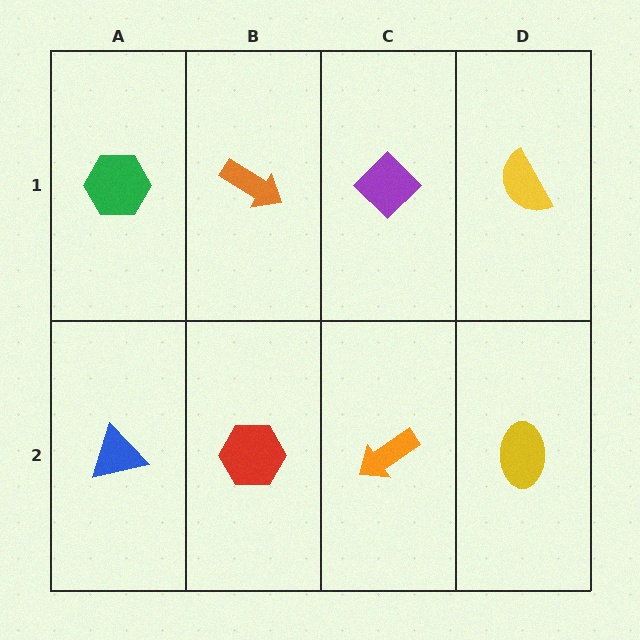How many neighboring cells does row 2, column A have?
2.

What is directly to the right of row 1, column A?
An orange arrow.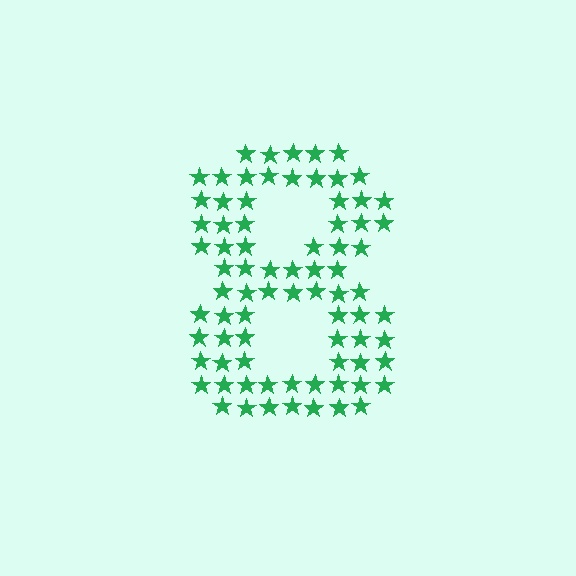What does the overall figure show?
The overall figure shows the digit 8.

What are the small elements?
The small elements are stars.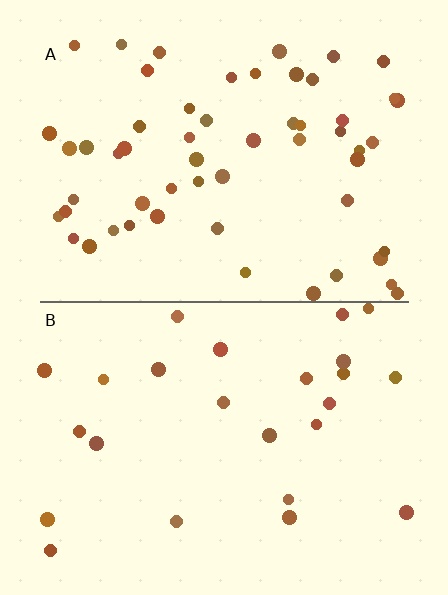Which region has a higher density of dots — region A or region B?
A (the top).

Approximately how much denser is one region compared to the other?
Approximately 2.2× — region A over region B.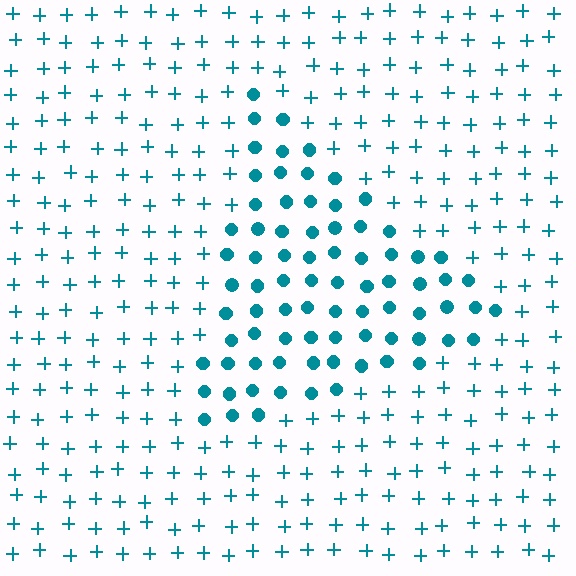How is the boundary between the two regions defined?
The boundary is defined by a change in element shape: circles inside vs. plus signs outside. All elements share the same color and spacing.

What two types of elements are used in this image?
The image uses circles inside the triangle region and plus signs outside it.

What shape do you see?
I see a triangle.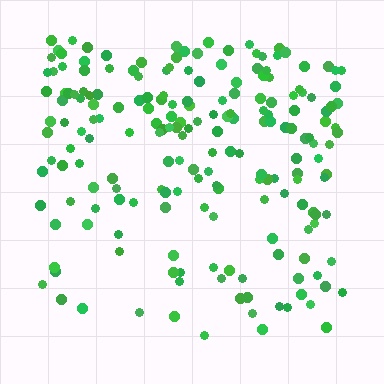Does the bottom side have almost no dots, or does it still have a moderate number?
Still a moderate number, just noticeably fewer than the top.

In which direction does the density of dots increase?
From bottom to top, with the top side densest.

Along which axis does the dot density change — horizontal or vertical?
Vertical.